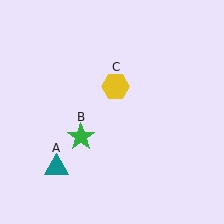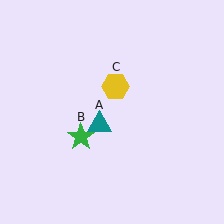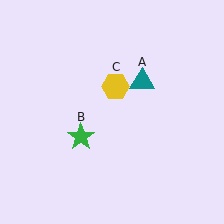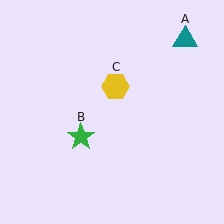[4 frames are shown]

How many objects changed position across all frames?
1 object changed position: teal triangle (object A).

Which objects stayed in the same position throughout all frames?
Green star (object B) and yellow hexagon (object C) remained stationary.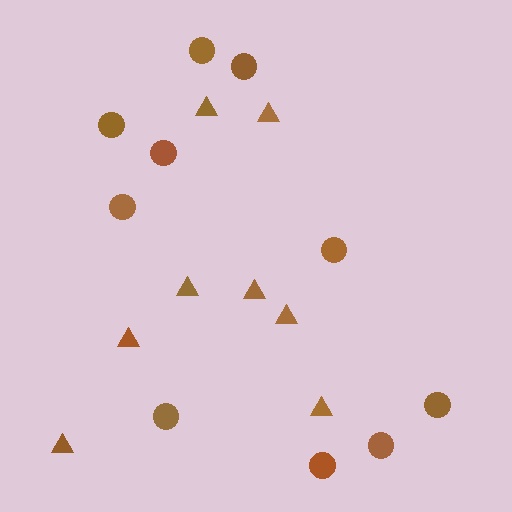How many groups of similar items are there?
There are 2 groups: one group of triangles (8) and one group of circles (10).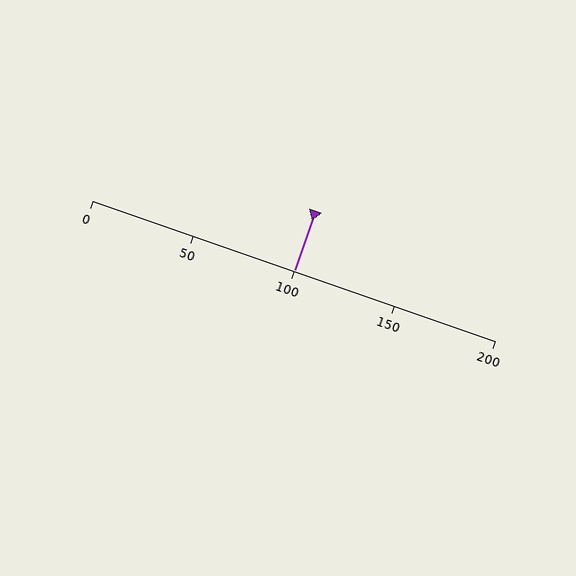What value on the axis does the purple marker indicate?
The marker indicates approximately 100.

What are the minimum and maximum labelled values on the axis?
The axis runs from 0 to 200.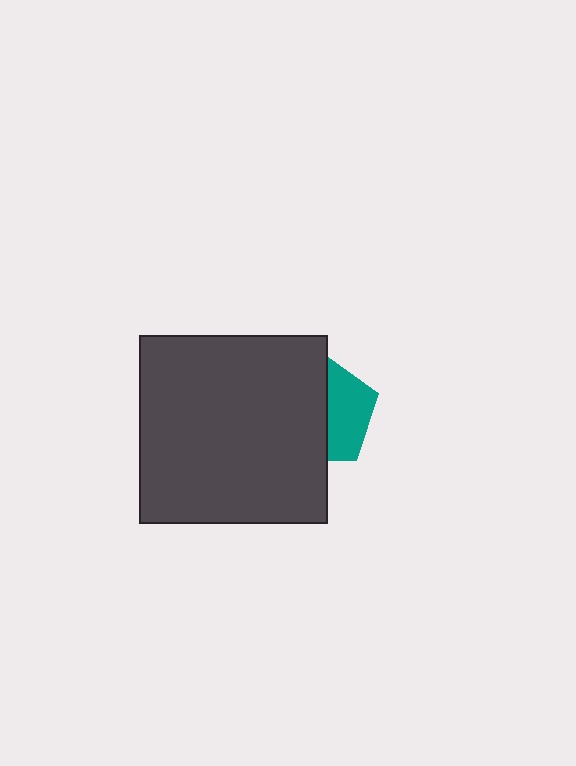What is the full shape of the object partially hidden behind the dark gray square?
The partially hidden object is a teal pentagon.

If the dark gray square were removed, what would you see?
You would see the complete teal pentagon.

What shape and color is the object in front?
The object in front is a dark gray square.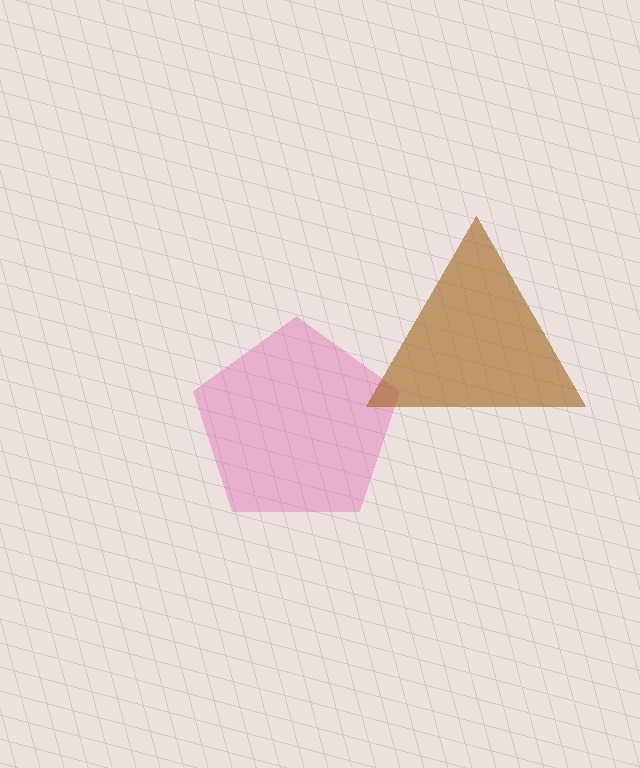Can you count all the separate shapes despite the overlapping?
Yes, there are 2 separate shapes.